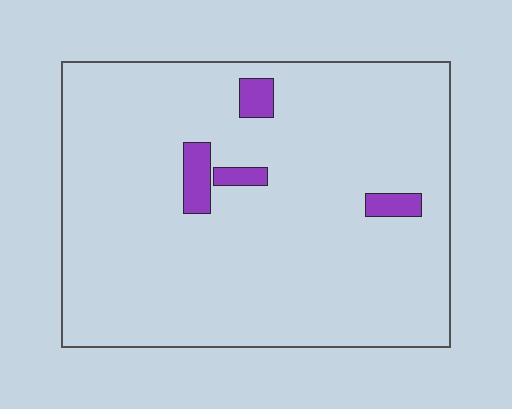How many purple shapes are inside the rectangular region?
4.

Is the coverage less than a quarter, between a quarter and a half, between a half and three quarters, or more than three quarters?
Less than a quarter.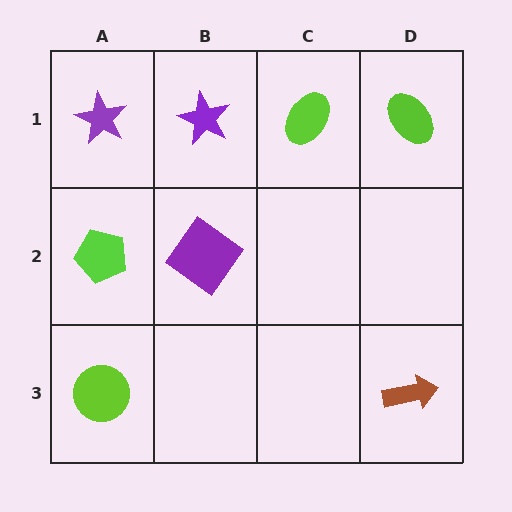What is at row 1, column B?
A purple star.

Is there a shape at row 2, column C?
No, that cell is empty.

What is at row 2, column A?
A lime pentagon.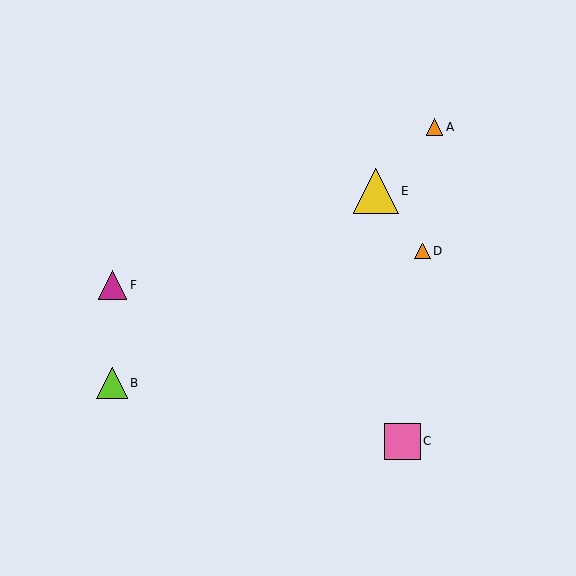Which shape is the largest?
The yellow triangle (labeled E) is the largest.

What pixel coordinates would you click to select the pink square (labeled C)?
Click at (402, 441) to select the pink square C.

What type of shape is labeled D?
Shape D is an orange triangle.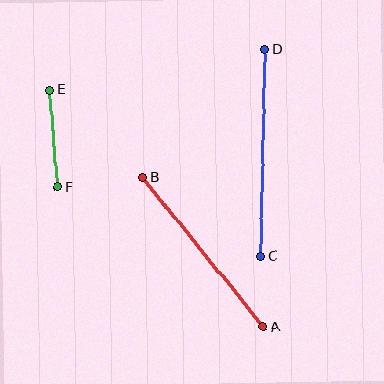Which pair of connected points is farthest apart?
Points C and D are farthest apart.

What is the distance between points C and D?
The distance is approximately 206 pixels.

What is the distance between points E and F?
The distance is approximately 98 pixels.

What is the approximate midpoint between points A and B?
The midpoint is at approximately (203, 252) pixels.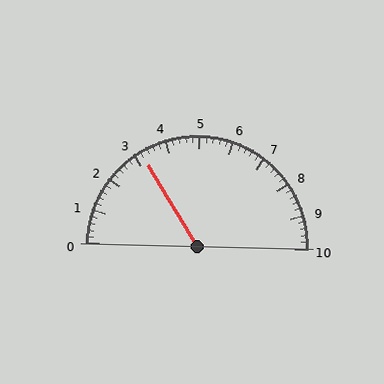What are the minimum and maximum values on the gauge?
The gauge ranges from 0 to 10.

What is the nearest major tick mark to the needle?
The nearest major tick mark is 3.